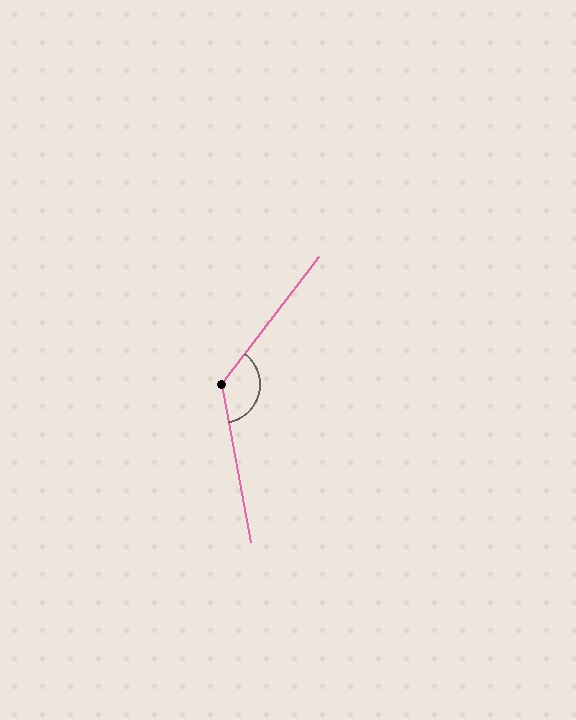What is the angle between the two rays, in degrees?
Approximately 132 degrees.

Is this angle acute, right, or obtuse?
It is obtuse.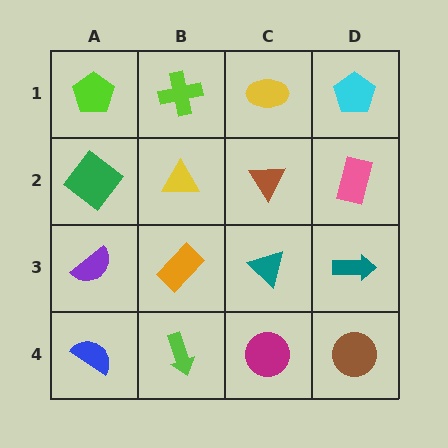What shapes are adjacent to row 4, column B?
An orange rectangle (row 3, column B), a blue semicircle (row 4, column A), a magenta circle (row 4, column C).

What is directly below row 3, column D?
A brown circle.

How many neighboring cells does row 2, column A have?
3.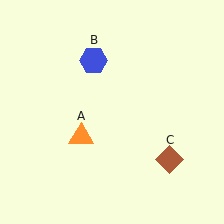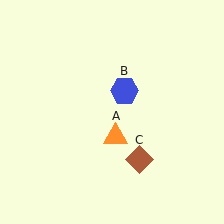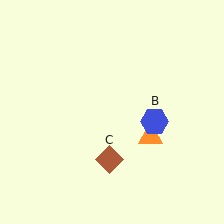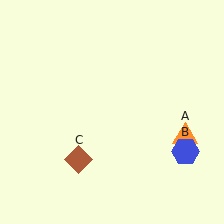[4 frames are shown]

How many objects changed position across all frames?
3 objects changed position: orange triangle (object A), blue hexagon (object B), brown diamond (object C).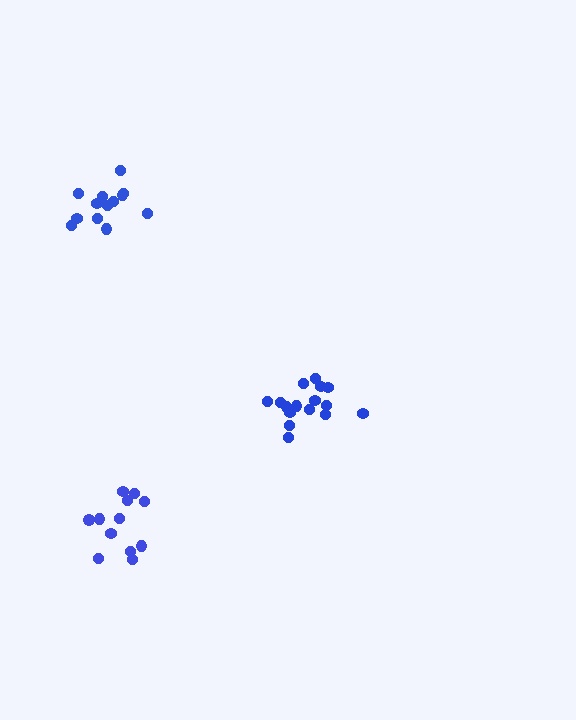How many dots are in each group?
Group 1: 12 dots, Group 2: 13 dots, Group 3: 16 dots (41 total).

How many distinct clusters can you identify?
There are 3 distinct clusters.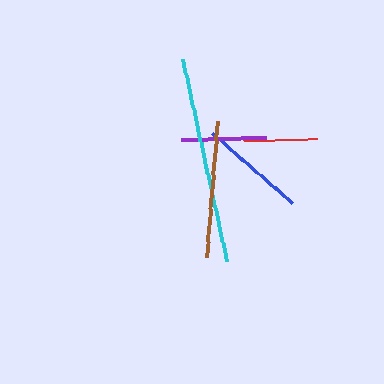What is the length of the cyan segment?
The cyan segment is approximately 207 pixels long.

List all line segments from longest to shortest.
From longest to shortest: cyan, brown, blue, purple, red.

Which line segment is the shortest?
The red line is the shortest at approximately 74 pixels.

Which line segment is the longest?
The cyan line is the longest at approximately 207 pixels.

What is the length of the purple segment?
The purple segment is approximately 85 pixels long.